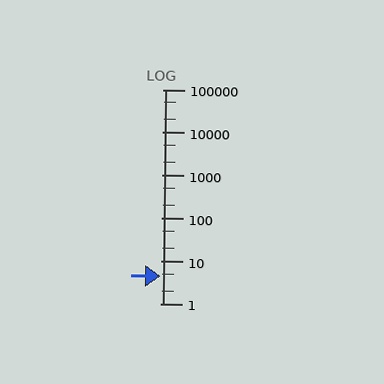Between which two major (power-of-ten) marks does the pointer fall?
The pointer is between 1 and 10.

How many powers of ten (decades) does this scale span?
The scale spans 5 decades, from 1 to 100000.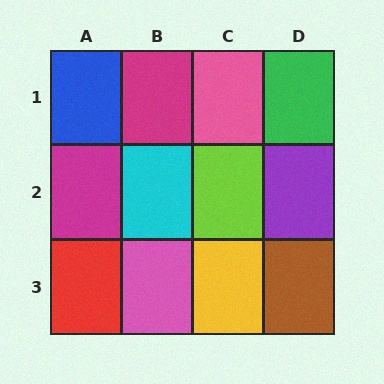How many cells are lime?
1 cell is lime.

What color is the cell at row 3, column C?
Yellow.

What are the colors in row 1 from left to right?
Blue, magenta, pink, green.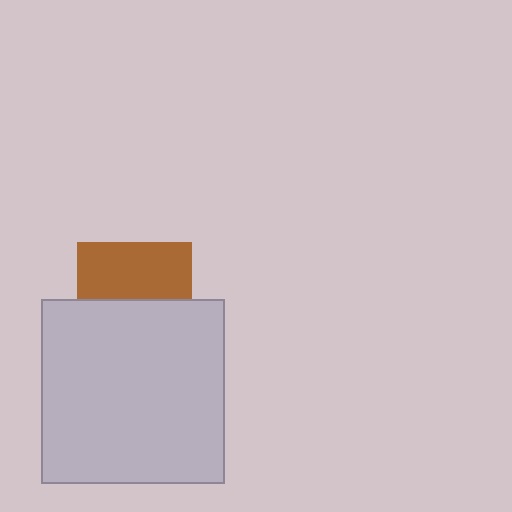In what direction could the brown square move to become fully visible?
The brown square could move up. That would shift it out from behind the light gray square entirely.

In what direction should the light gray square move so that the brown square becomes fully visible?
The light gray square should move down. That is the shortest direction to clear the overlap and leave the brown square fully visible.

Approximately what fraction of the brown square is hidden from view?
Roughly 50% of the brown square is hidden behind the light gray square.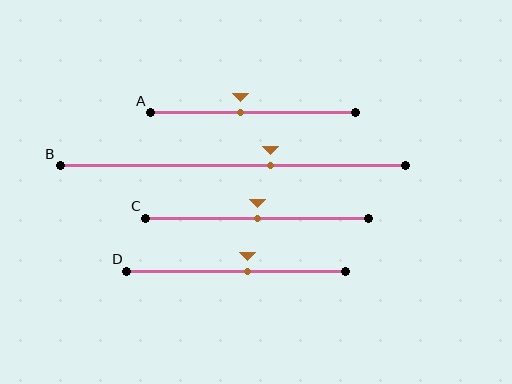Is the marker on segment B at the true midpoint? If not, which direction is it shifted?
No, the marker on segment B is shifted to the right by about 11% of the segment length.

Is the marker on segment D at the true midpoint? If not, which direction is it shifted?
No, the marker on segment D is shifted to the right by about 5% of the segment length.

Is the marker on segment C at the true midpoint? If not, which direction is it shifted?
Yes, the marker on segment C is at the true midpoint.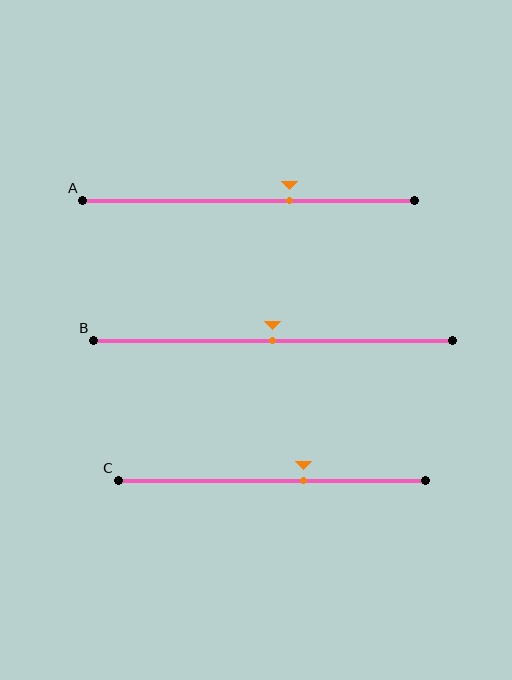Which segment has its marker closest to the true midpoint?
Segment B has its marker closest to the true midpoint.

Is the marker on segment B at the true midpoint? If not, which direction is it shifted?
Yes, the marker on segment B is at the true midpoint.